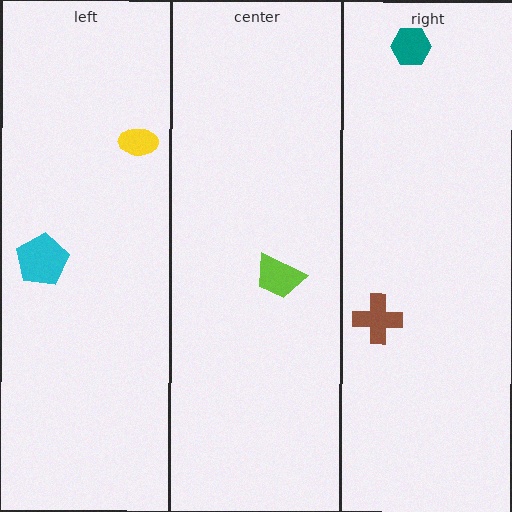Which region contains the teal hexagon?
The right region.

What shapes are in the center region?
The lime trapezoid.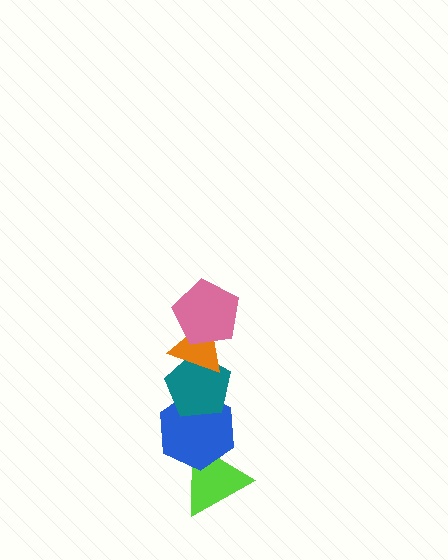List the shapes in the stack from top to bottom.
From top to bottom: the pink pentagon, the orange triangle, the teal pentagon, the blue hexagon, the lime triangle.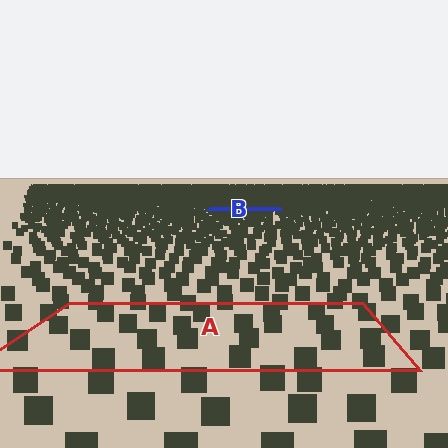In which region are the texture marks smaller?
The texture marks are smaller in region B, because it is farther away.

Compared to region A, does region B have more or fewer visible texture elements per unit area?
Region B has more texture elements per unit area — they are packed more densely because it is farther away.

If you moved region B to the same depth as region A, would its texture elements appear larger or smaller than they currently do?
They would appear larger. At a closer depth, the same texture elements are projected at a bigger on-screen size.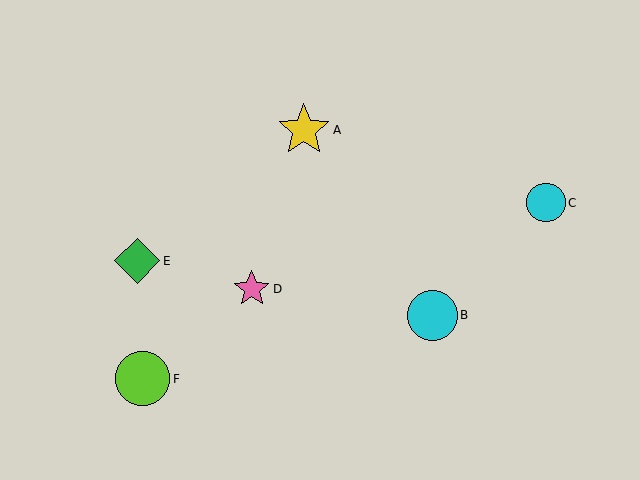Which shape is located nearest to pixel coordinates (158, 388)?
The lime circle (labeled F) at (143, 379) is nearest to that location.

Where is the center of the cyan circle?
The center of the cyan circle is at (432, 315).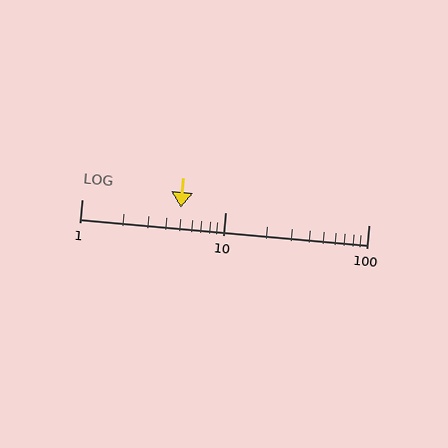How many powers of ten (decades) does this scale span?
The scale spans 2 decades, from 1 to 100.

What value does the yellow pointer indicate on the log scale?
The pointer indicates approximately 4.9.